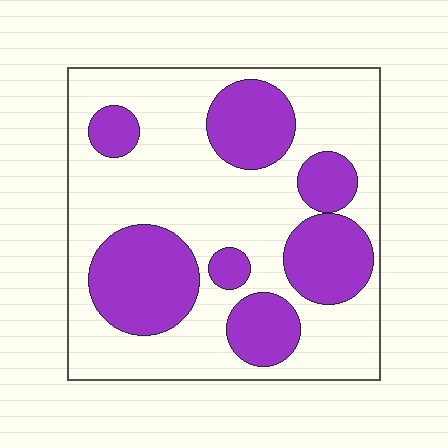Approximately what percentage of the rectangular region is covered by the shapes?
Approximately 35%.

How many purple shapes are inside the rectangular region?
7.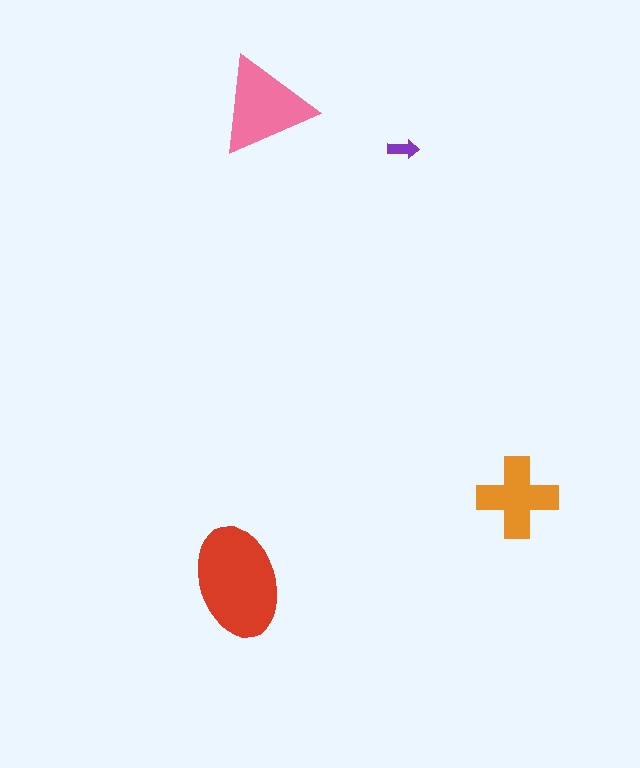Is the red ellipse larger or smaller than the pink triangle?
Larger.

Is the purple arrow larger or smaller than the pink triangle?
Smaller.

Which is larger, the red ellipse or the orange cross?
The red ellipse.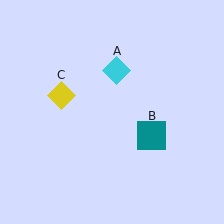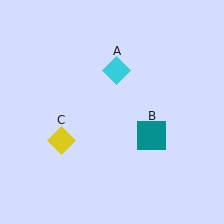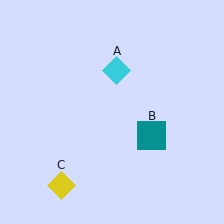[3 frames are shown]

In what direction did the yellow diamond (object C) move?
The yellow diamond (object C) moved down.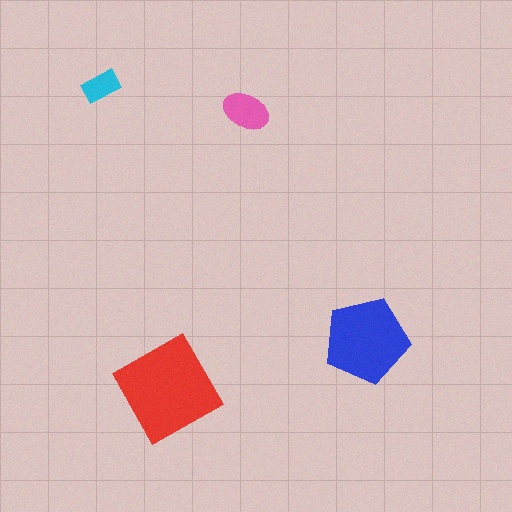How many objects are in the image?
There are 4 objects in the image.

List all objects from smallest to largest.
The cyan rectangle, the pink ellipse, the blue pentagon, the red diamond.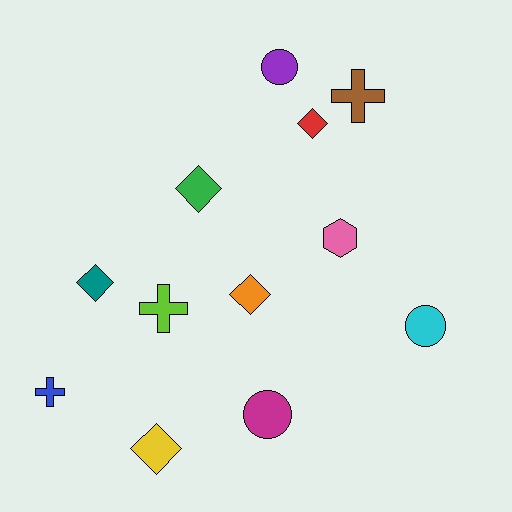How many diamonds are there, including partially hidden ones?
There are 5 diamonds.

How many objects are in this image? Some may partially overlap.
There are 12 objects.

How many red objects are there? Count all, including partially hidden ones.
There is 1 red object.